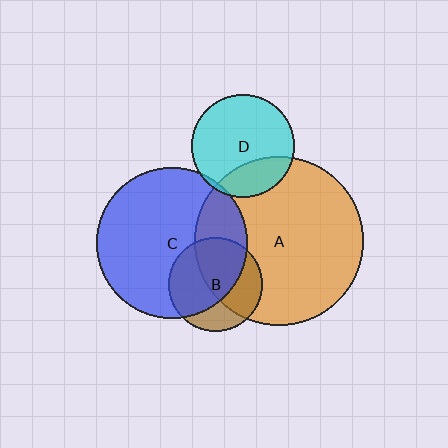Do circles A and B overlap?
Yes.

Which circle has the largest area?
Circle A (orange).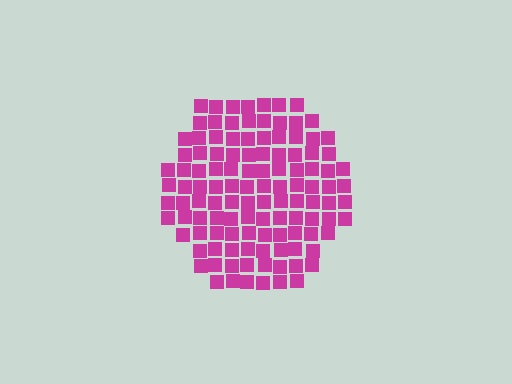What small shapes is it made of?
It is made of small squares.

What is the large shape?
The large shape is a hexagon.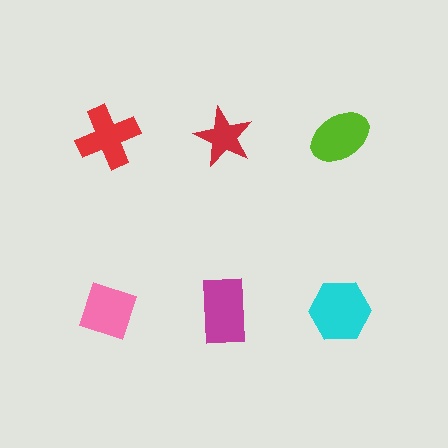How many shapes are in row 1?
3 shapes.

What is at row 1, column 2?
A red star.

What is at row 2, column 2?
A magenta rectangle.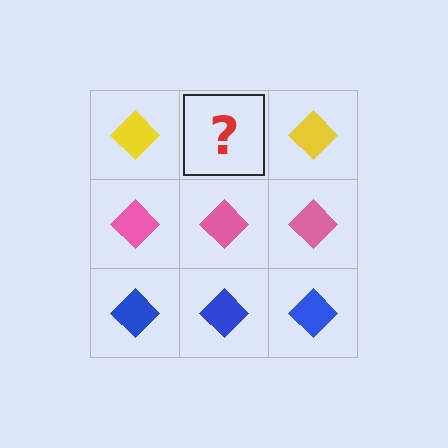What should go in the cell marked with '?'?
The missing cell should contain a yellow diamond.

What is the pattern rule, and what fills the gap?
The rule is that each row has a consistent color. The gap should be filled with a yellow diamond.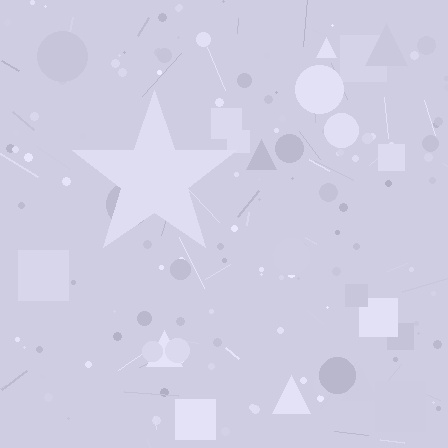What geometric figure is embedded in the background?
A star is embedded in the background.